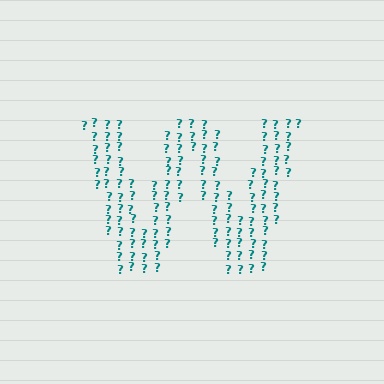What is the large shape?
The large shape is the letter W.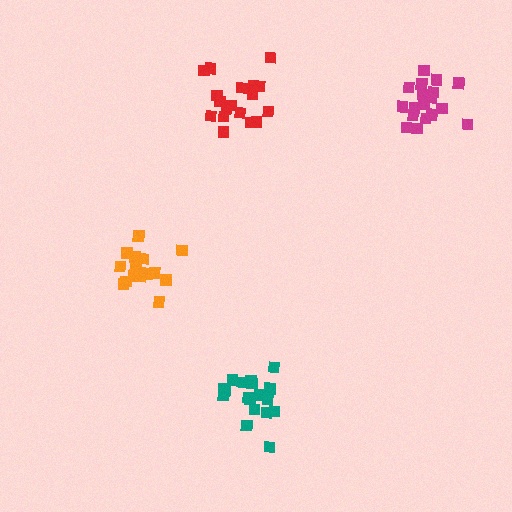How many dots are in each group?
Group 1: 17 dots, Group 2: 18 dots, Group 3: 19 dots, Group 4: 18 dots (72 total).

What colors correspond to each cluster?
The clusters are colored: orange, teal, magenta, red.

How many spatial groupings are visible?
There are 4 spatial groupings.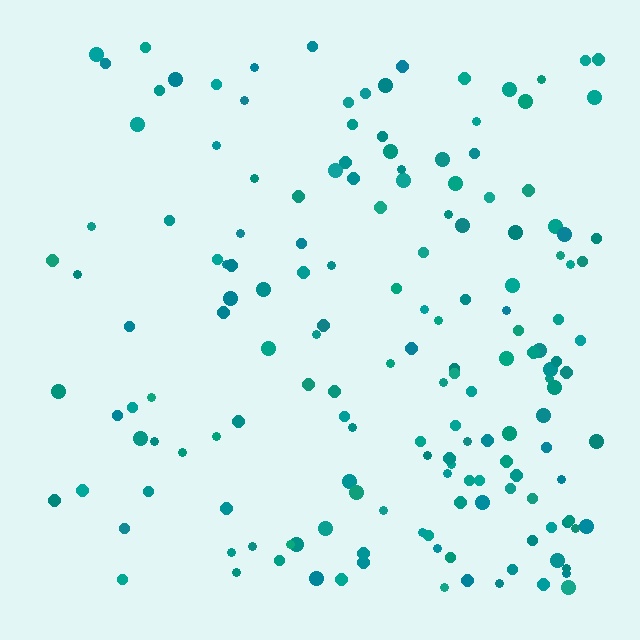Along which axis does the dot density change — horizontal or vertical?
Horizontal.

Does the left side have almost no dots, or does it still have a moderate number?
Still a moderate number, just noticeably fewer than the right.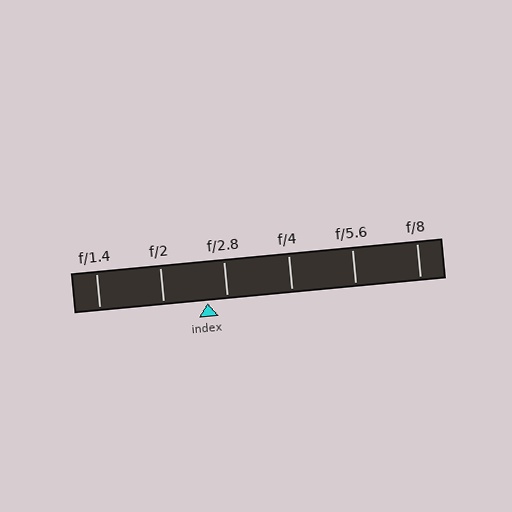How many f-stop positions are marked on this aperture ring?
There are 6 f-stop positions marked.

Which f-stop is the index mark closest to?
The index mark is closest to f/2.8.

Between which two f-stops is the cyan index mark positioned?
The index mark is between f/2 and f/2.8.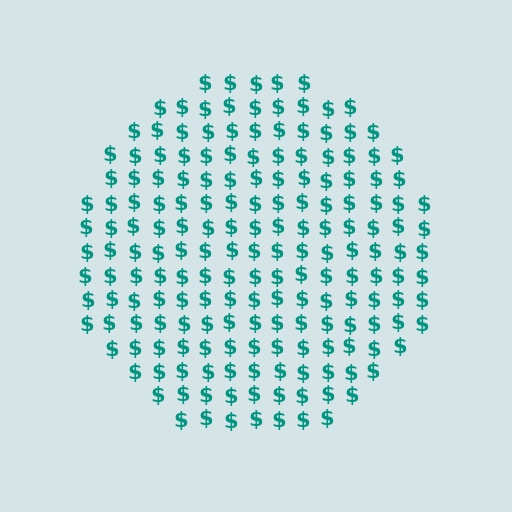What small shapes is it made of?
It is made of small dollar signs.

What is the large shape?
The large shape is a circle.